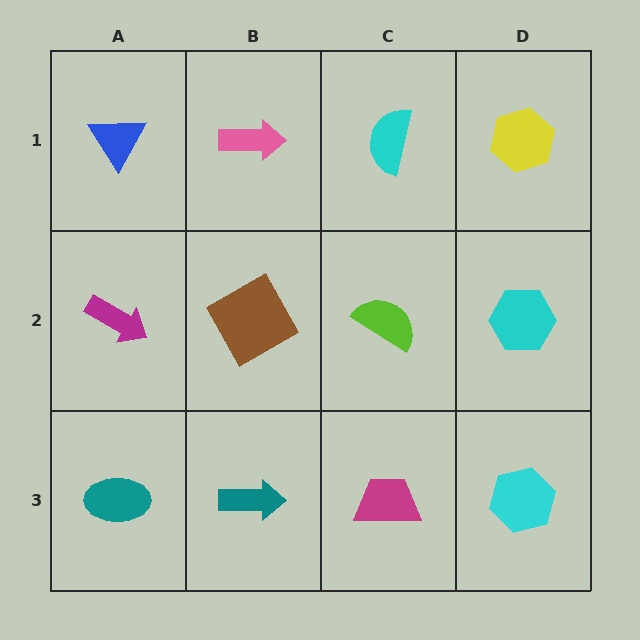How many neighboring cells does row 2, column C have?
4.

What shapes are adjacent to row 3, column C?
A lime semicircle (row 2, column C), a teal arrow (row 3, column B), a cyan hexagon (row 3, column D).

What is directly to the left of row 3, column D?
A magenta trapezoid.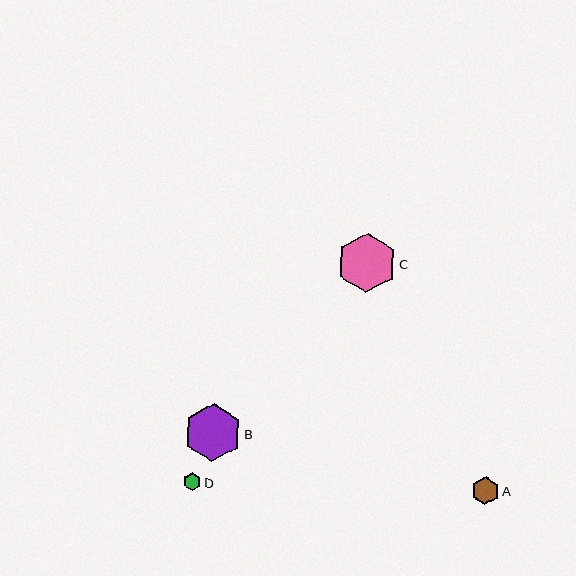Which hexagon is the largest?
Hexagon C is the largest with a size of approximately 59 pixels.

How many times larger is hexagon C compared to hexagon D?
Hexagon C is approximately 3.4 times the size of hexagon D.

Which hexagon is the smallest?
Hexagon D is the smallest with a size of approximately 18 pixels.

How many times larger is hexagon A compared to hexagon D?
Hexagon A is approximately 1.6 times the size of hexagon D.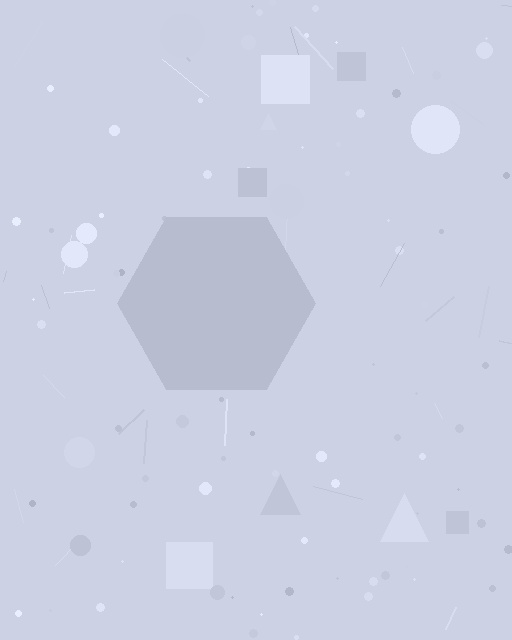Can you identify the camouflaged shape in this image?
The camouflaged shape is a hexagon.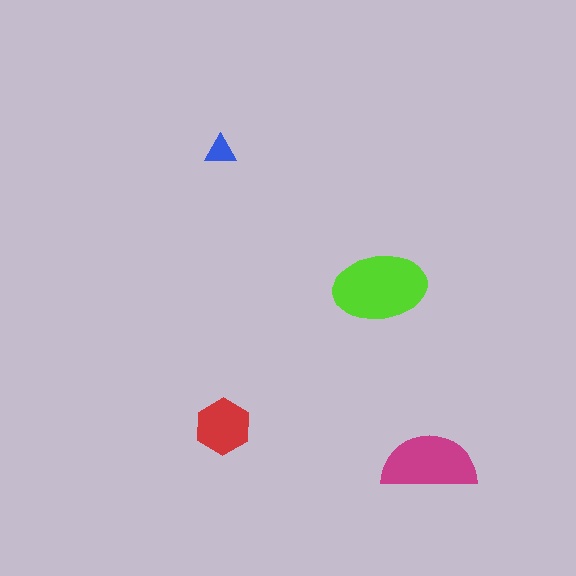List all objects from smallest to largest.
The blue triangle, the red hexagon, the magenta semicircle, the lime ellipse.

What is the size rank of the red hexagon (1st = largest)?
3rd.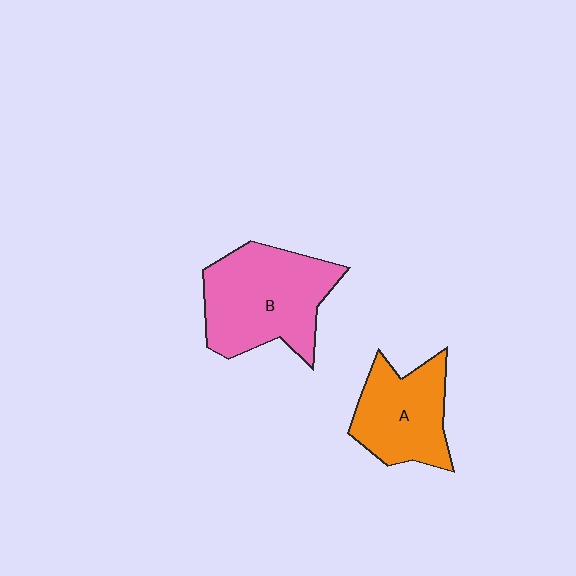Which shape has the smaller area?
Shape A (orange).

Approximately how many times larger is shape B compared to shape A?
Approximately 1.4 times.